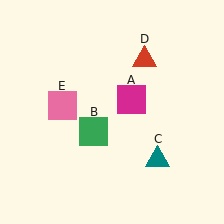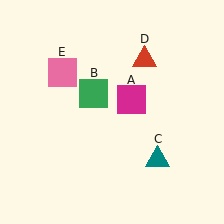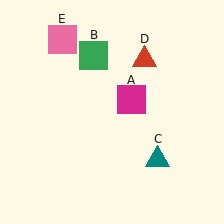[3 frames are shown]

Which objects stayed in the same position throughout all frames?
Magenta square (object A) and teal triangle (object C) and red triangle (object D) remained stationary.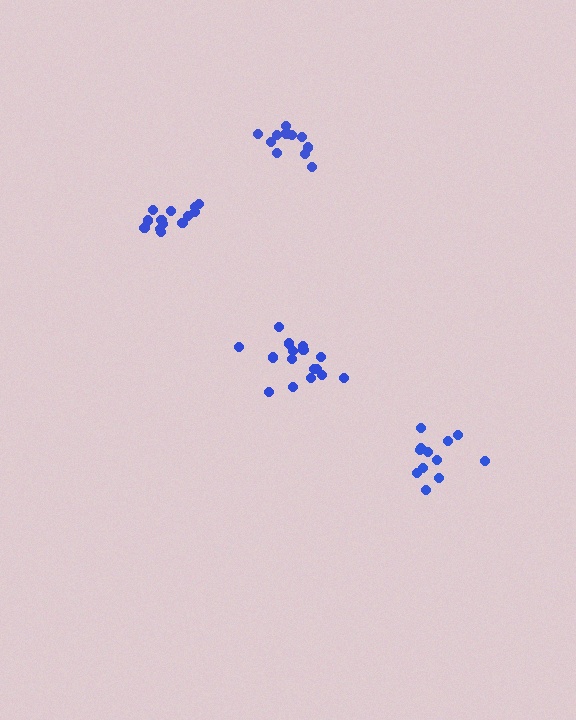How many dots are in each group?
Group 1: 11 dots, Group 2: 13 dots, Group 3: 16 dots, Group 4: 12 dots (52 total).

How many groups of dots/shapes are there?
There are 4 groups.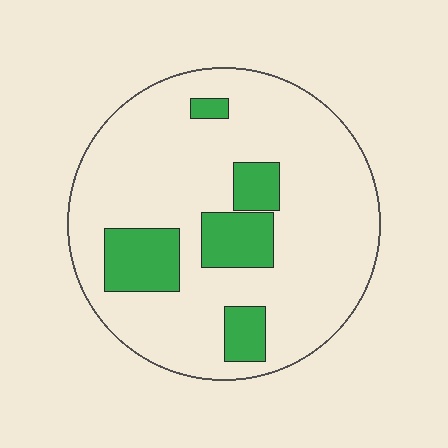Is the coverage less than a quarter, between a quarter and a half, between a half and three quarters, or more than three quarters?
Less than a quarter.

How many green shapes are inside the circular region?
5.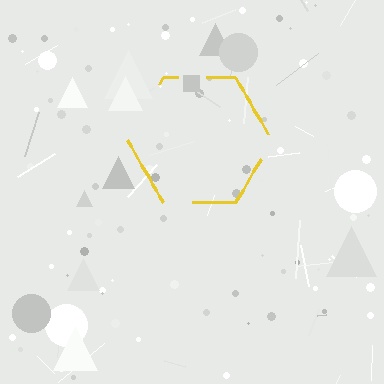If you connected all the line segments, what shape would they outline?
They would outline a hexagon.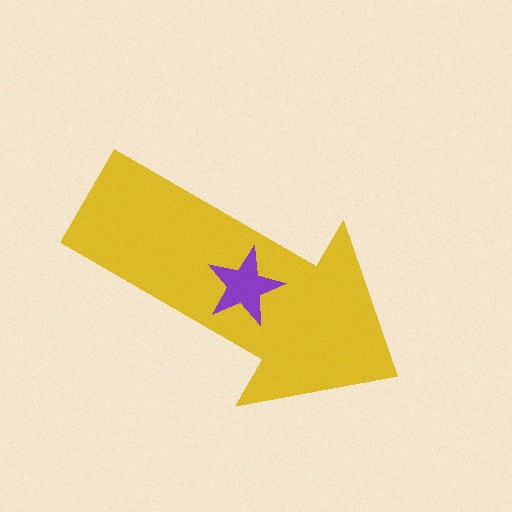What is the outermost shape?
The yellow arrow.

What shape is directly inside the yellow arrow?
The purple star.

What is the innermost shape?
The purple star.